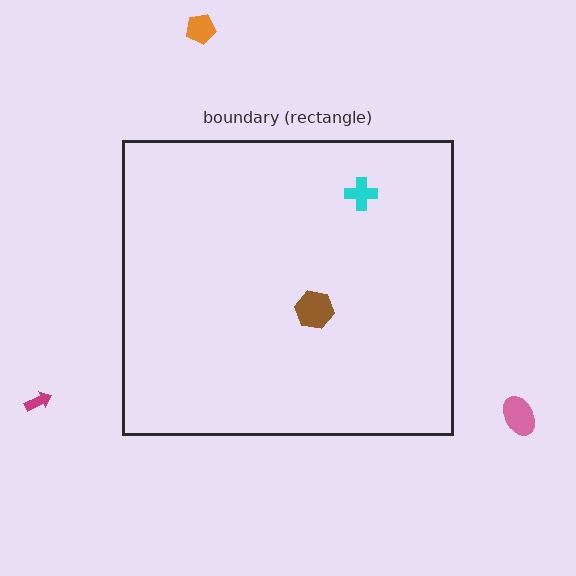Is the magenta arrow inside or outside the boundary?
Outside.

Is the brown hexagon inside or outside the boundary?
Inside.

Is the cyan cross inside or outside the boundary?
Inside.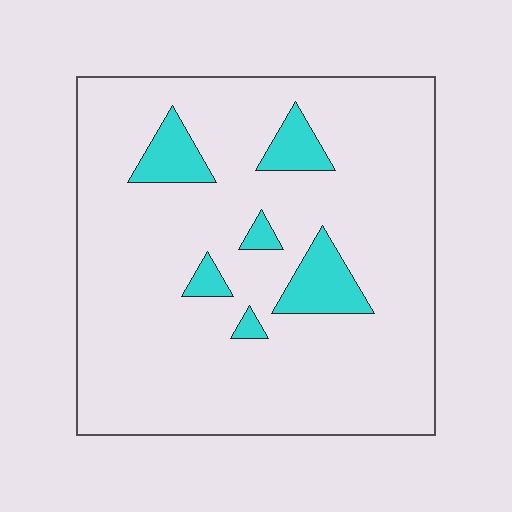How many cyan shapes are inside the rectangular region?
6.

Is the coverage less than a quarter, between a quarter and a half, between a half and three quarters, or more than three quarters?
Less than a quarter.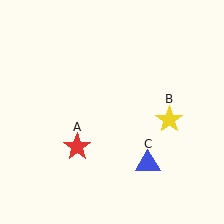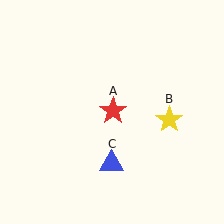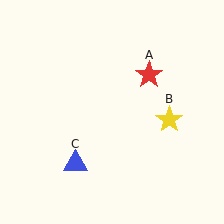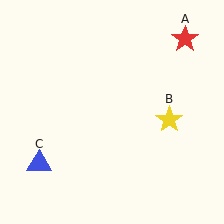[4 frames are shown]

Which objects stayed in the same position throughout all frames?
Yellow star (object B) remained stationary.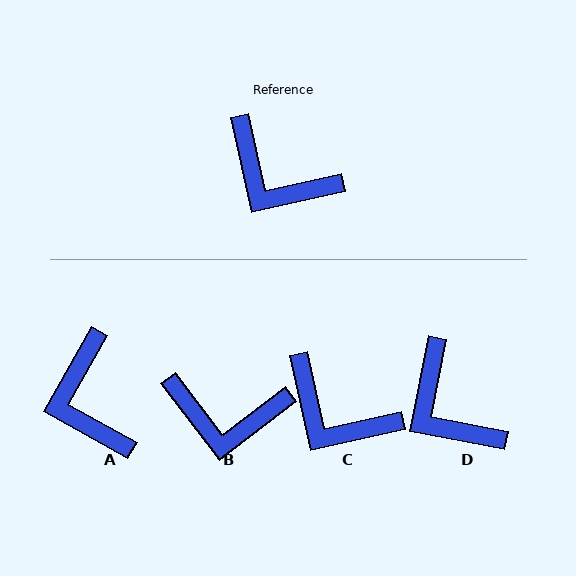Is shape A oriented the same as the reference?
No, it is off by about 42 degrees.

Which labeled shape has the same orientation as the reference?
C.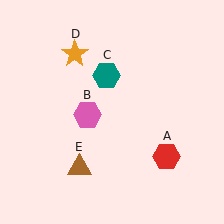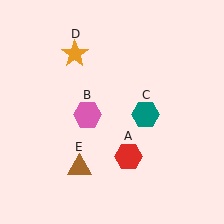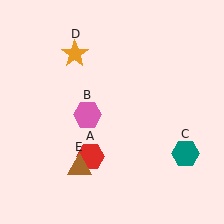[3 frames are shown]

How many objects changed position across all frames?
2 objects changed position: red hexagon (object A), teal hexagon (object C).